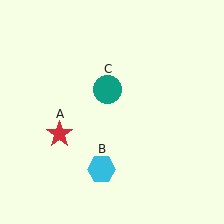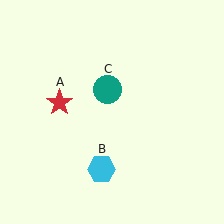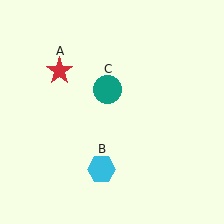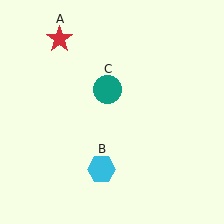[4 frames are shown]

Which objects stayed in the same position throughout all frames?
Cyan hexagon (object B) and teal circle (object C) remained stationary.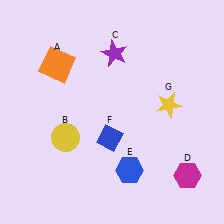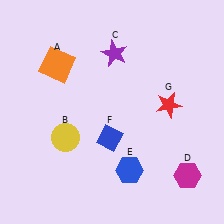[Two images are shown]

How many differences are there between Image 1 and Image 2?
There is 1 difference between the two images.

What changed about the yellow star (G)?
In Image 1, G is yellow. In Image 2, it changed to red.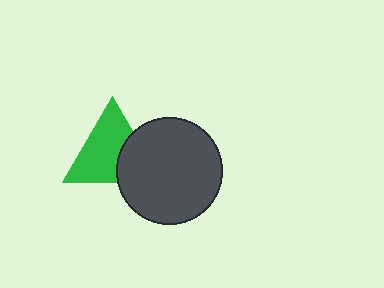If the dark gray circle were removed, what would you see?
You would see the complete green triangle.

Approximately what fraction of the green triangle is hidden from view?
Roughly 33% of the green triangle is hidden behind the dark gray circle.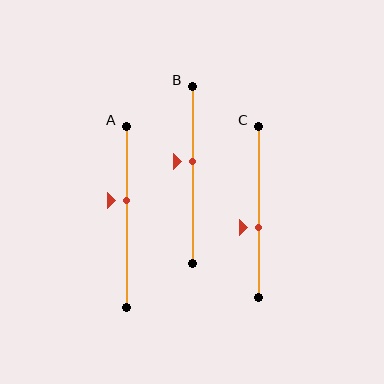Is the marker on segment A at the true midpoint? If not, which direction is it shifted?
No, the marker on segment A is shifted upward by about 9% of the segment length.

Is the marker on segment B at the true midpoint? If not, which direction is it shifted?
No, the marker on segment B is shifted upward by about 8% of the segment length.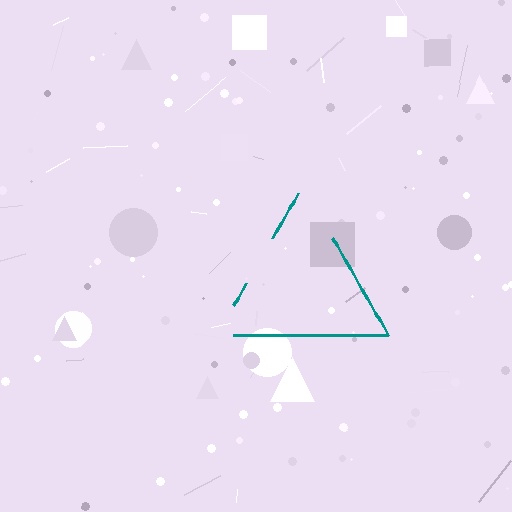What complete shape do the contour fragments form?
The contour fragments form a triangle.